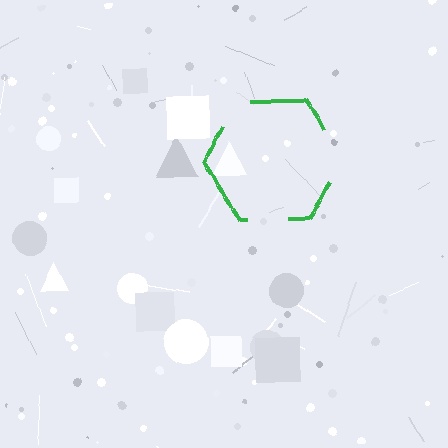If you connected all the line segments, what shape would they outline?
They would outline a hexagon.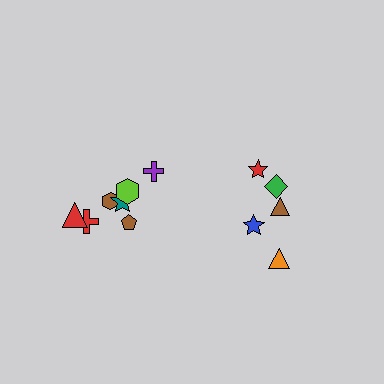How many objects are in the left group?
There are 7 objects.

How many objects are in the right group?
There are 5 objects.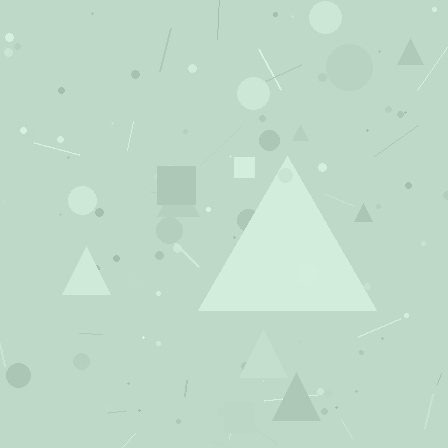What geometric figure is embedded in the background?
A triangle is embedded in the background.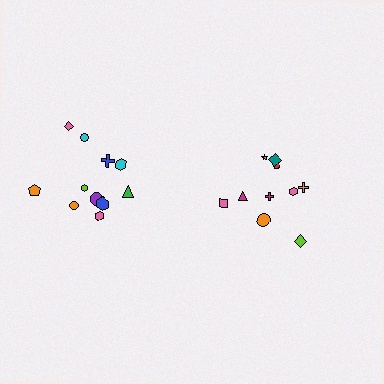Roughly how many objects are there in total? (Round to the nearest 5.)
Roughly 20 objects in total.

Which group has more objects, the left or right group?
The left group.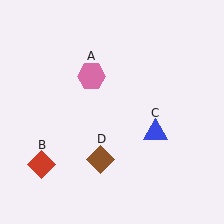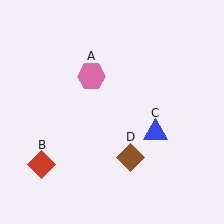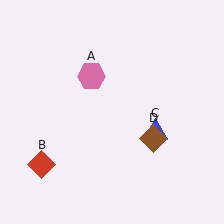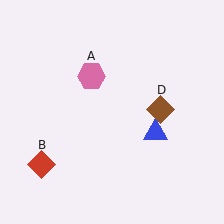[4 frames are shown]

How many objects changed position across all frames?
1 object changed position: brown diamond (object D).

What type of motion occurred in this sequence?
The brown diamond (object D) rotated counterclockwise around the center of the scene.